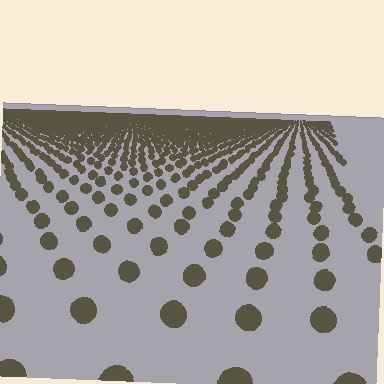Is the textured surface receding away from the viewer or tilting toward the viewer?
The surface is receding away from the viewer. Texture elements get smaller and denser toward the top.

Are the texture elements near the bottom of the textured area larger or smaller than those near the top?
Larger. Near the bottom, elements are closer to the viewer and appear at a bigger on-screen size.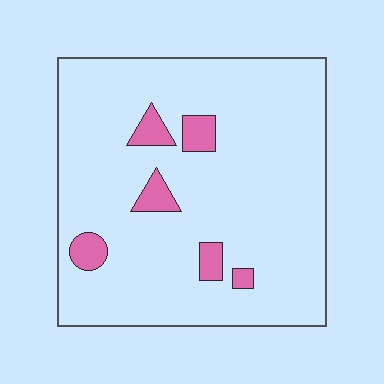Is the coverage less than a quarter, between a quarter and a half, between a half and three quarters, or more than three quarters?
Less than a quarter.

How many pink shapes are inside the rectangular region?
6.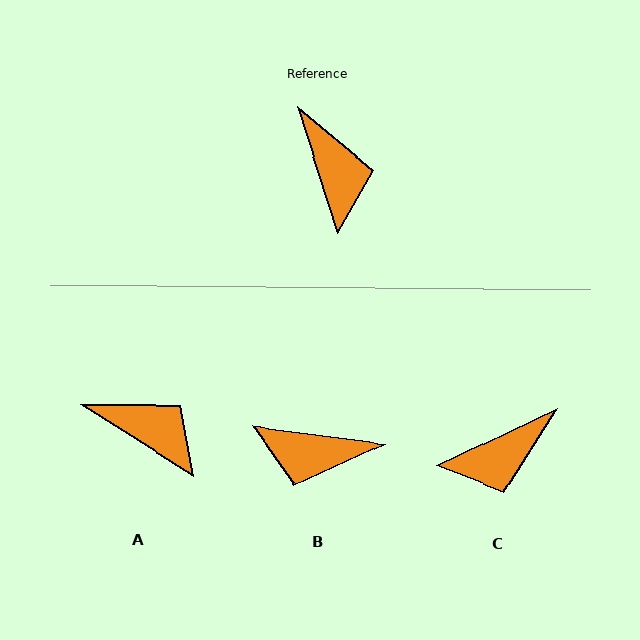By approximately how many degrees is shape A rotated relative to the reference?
Approximately 40 degrees counter-clockwise.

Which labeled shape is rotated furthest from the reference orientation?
B, about 115 degrees away.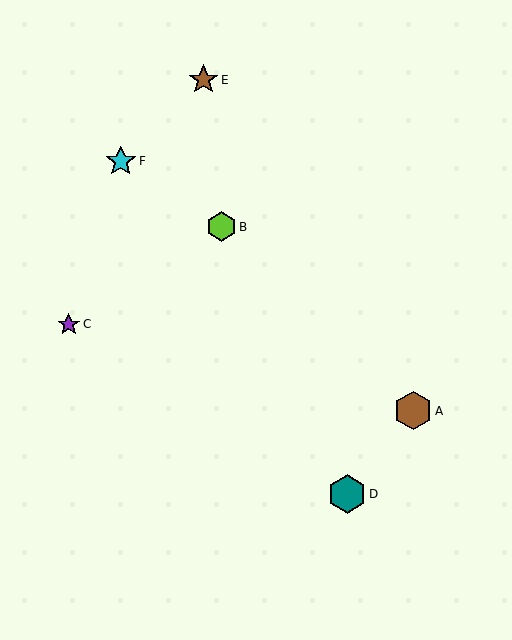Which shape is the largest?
The teal hexagon (labeled D) is the largest.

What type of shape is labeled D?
Shape D is a teal hexagon.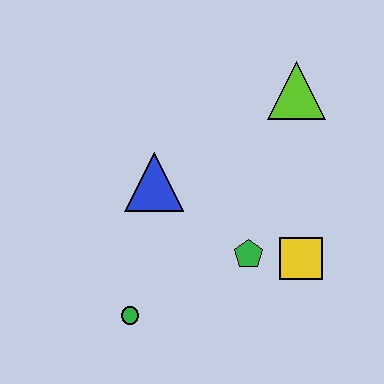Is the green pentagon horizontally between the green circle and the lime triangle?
Yes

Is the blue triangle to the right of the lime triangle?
No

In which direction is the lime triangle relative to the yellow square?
The lime triangle is above the yellow square.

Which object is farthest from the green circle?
The lime triangle is farthest from the green circle.